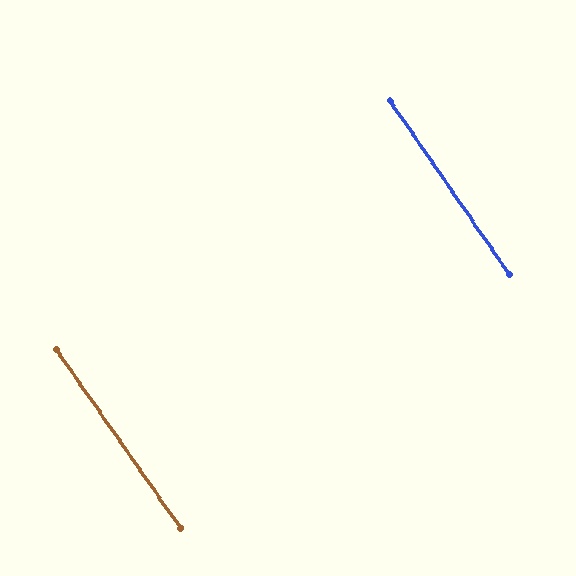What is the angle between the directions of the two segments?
Approximately 0 degrees.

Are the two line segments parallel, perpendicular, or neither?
Parallel — their directions differ by only 0.3°.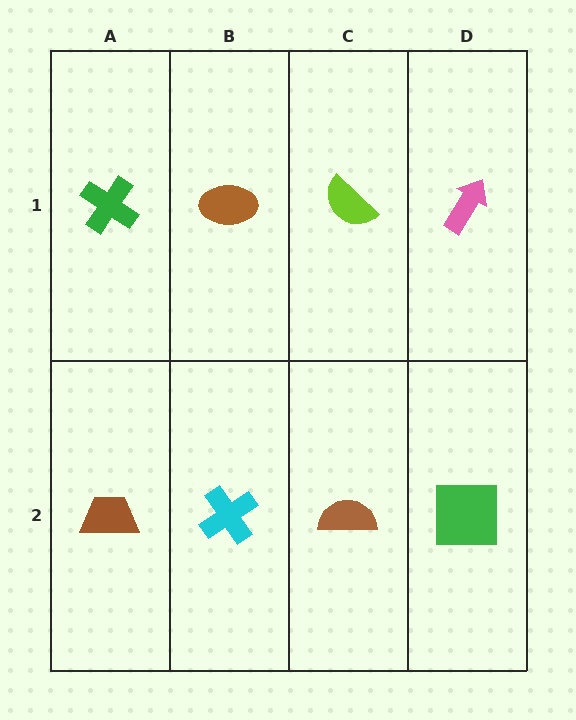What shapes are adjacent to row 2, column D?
A pink arrow (row 1, column D), a brown semicircle (row 2, column C).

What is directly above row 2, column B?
A brown ellipse.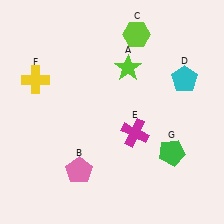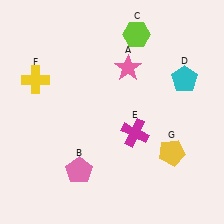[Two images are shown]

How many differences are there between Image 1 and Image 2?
There are 2 differences between the two images.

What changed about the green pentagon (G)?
In Image 1, G is green. In Image 2, it changed to yellow.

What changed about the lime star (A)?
In Image 1, A is lime. In Image 2, it changed to pink.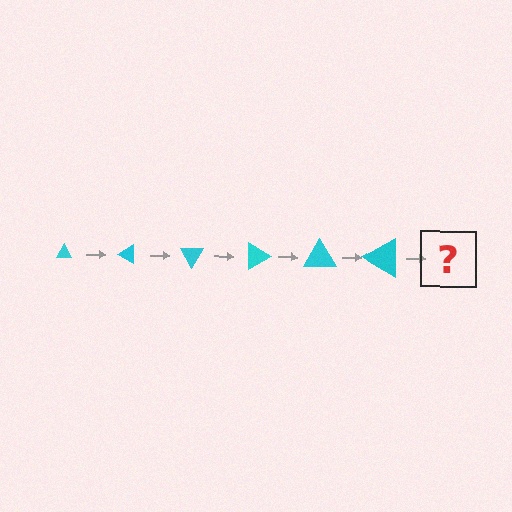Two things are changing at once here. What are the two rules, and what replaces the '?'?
The two rules are that the triangle grows larger each step and it rotates 30 degrees each step. The '?' should be a triangle, larger than the previous one and rotated 180 degrees from the start.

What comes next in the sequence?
The next element should be a triangle, larger than the previous one and rotated 180 degrees from the start.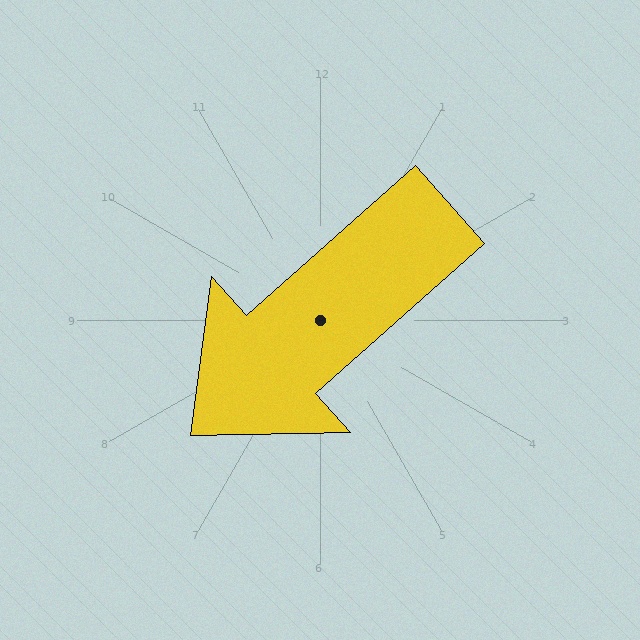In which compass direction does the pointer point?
Southwest.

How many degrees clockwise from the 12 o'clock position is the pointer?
Approximately 228 degrees.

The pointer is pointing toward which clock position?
Roughly 8 o'clock.